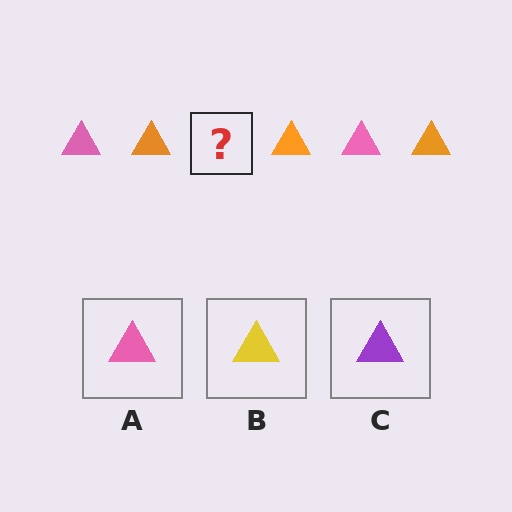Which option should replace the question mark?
Option A.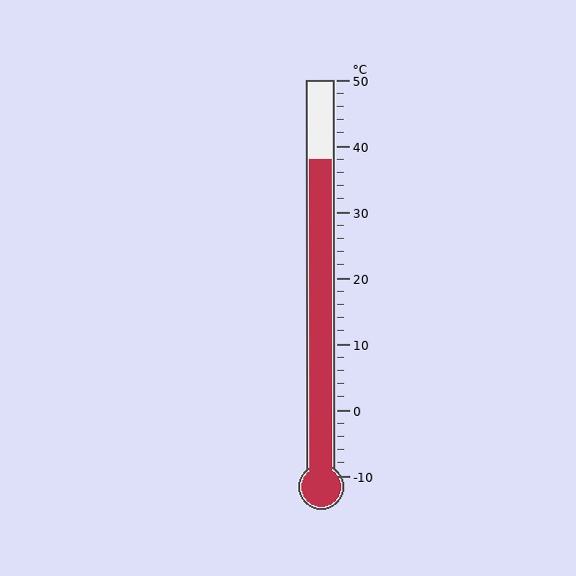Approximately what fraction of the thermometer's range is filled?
The thermometer is filled to approximately 80% of its range.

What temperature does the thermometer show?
The thermometer shows approximately 38°C.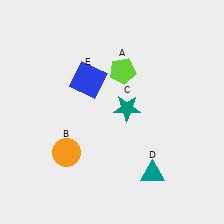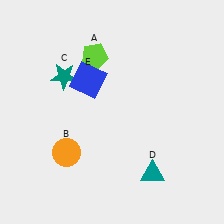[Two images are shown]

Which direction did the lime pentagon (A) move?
The lime pentagon (A) moved left.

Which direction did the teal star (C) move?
The teal star (C) moved left.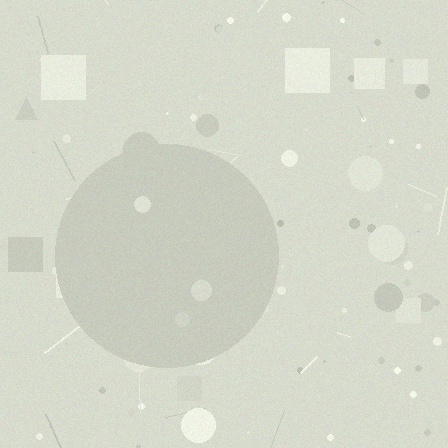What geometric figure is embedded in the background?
A circle is embedded in the background.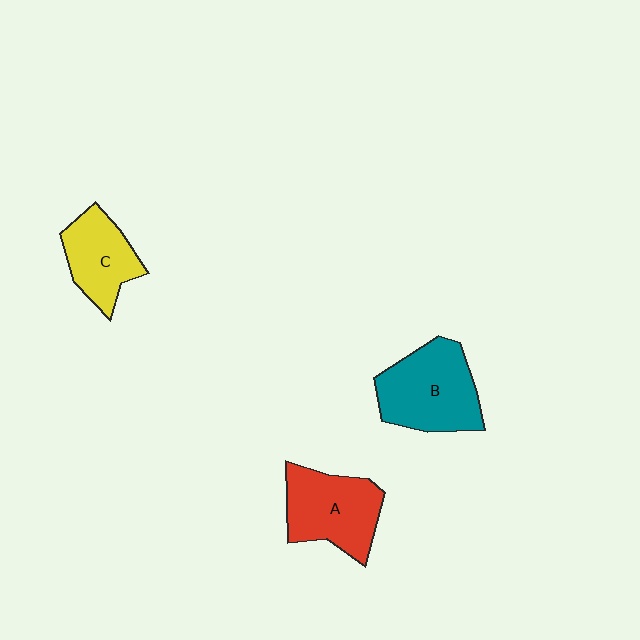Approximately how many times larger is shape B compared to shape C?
Approximately 1.4 times.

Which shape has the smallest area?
Shape C (yellow).